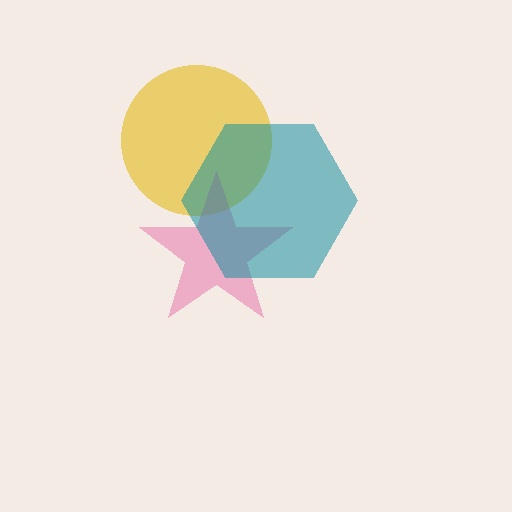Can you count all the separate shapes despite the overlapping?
Yes, there are 3 separate shapes.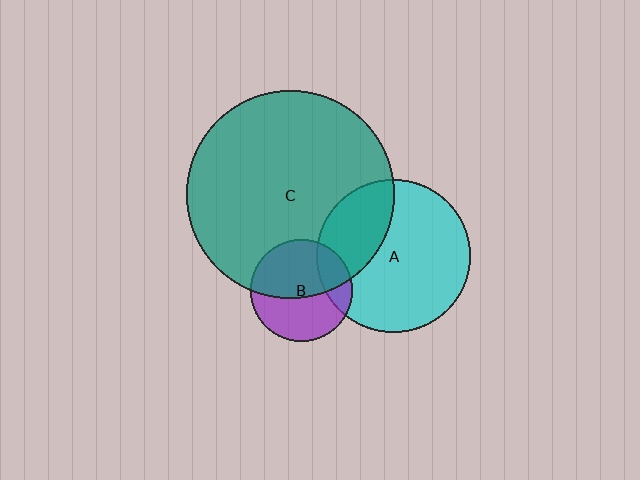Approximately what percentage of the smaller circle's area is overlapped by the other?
Approximately 30%.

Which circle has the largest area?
Circle C (teal).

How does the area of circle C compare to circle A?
Approximately 1.8 times.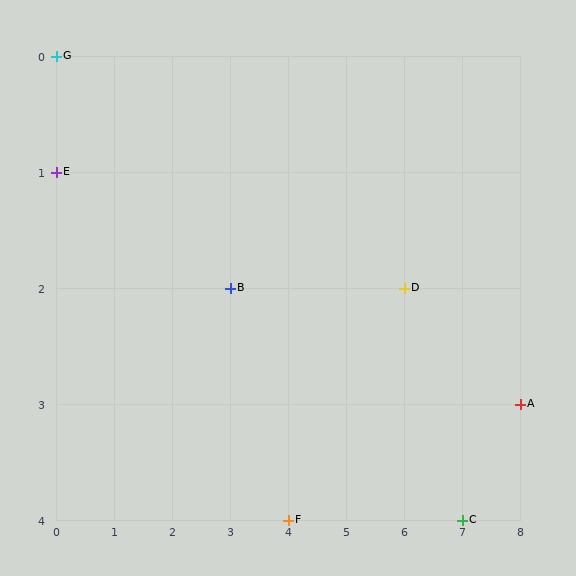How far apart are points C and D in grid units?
Points C and D are 1 column and 2 rows apart (about 2.2 grid units diagonally).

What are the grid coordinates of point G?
Point G is at grid coordinates (0, 0).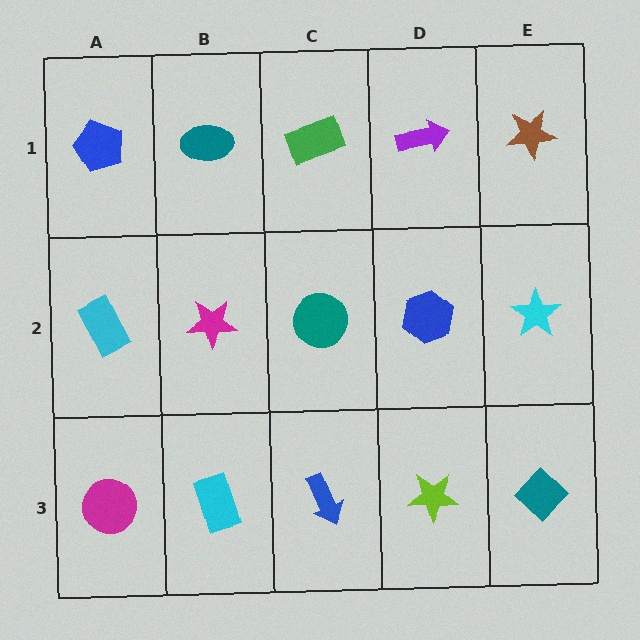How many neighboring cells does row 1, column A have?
2.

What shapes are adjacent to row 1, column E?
A cyan star (row 2, column E), a purple arrow (row 1, column D).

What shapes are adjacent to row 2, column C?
A green rectangle (row 1, column C), a blue arrow (row 3, column C), a magenta star (row 2, column B), a blue hexagon (row 2, column D).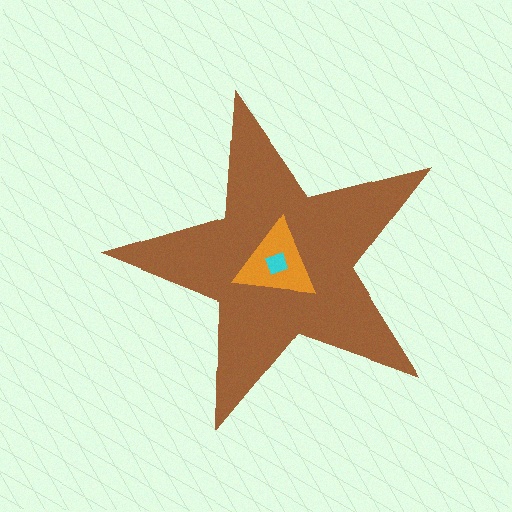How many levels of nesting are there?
3.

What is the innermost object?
The cyan diamond.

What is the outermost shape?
The brown star.